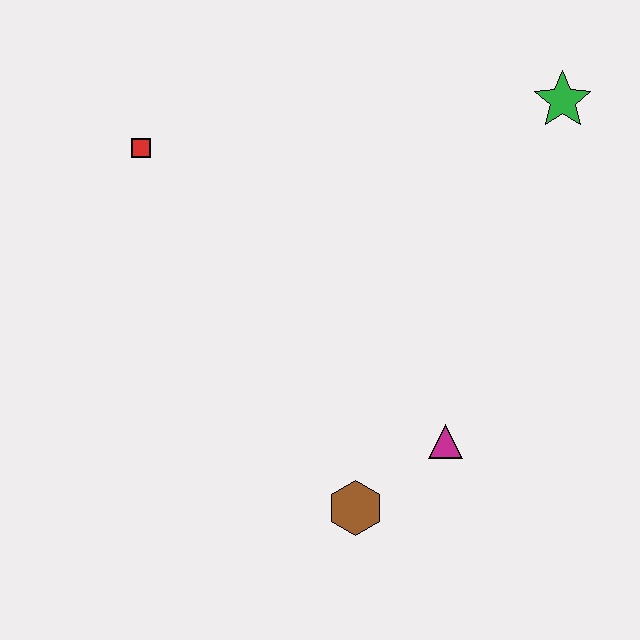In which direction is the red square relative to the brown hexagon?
The red square is above the brown hexagon.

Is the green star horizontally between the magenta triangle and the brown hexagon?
No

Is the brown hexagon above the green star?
No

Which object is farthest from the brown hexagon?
The green star is farthest from the brown hexagon.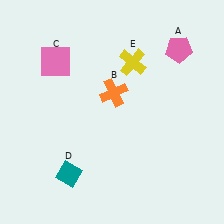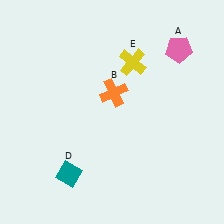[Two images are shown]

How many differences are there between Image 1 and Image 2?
There is 1 difference between the two images.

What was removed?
The pink square (C) was removed in Image 2.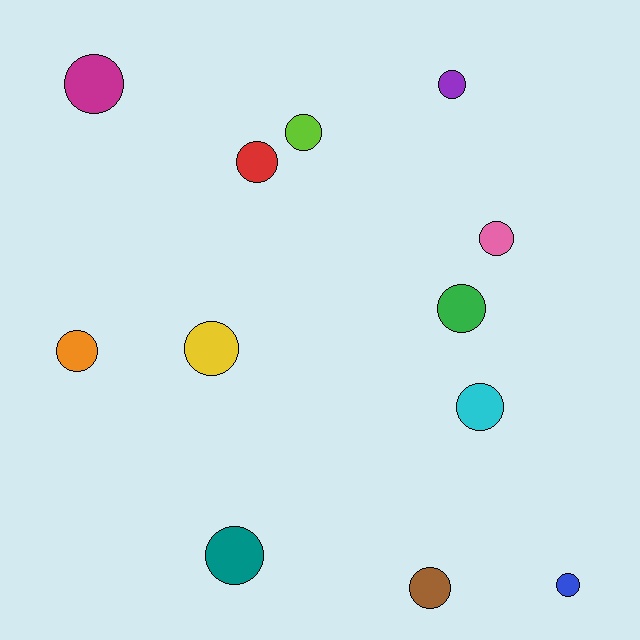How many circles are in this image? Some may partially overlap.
There are 12 circles.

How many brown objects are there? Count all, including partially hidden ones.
There is 1 brown object.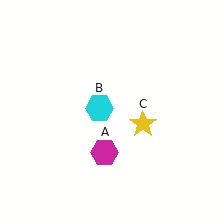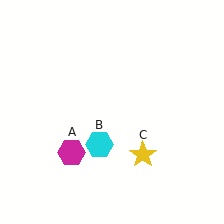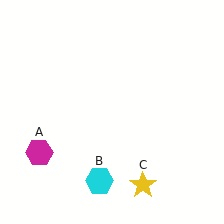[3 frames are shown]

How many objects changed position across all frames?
3 objects changed position: magenta hexagon (object A), cyan hexagon (object B), yellow star (object C).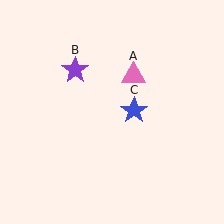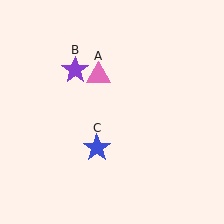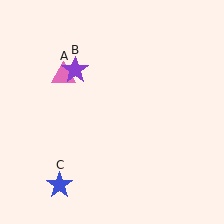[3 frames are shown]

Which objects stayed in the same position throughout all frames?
Purple star (object B) remained stationary.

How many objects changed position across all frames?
2 objects changed position: pink triangle (object A), blue star (object C).